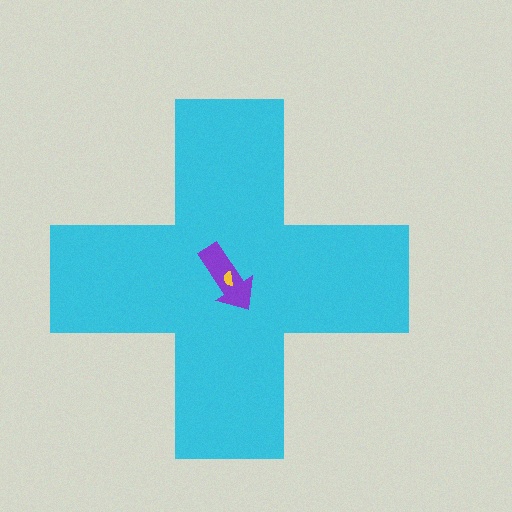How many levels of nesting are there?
3.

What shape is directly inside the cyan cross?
The purple arrow.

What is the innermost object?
The yellow semicircle.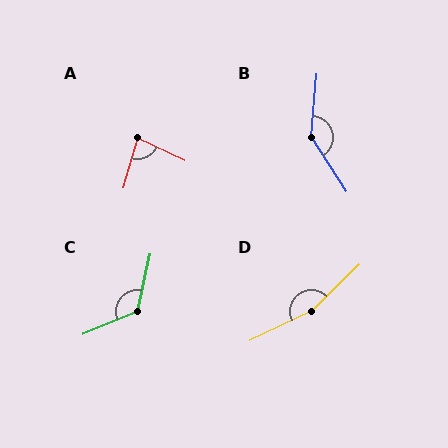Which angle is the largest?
D, at approximately 161 degrees.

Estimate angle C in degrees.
Approximately 124 degrees.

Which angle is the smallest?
A, at approximately 80 degrees.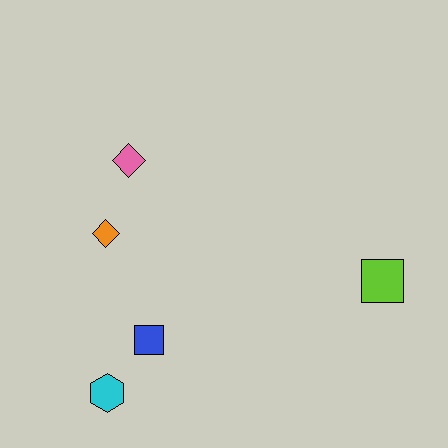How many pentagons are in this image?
There are no pentagons.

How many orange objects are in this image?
There is 1 orange object.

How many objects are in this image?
There are 5 objects.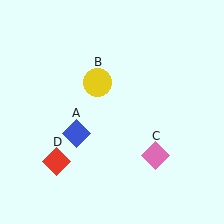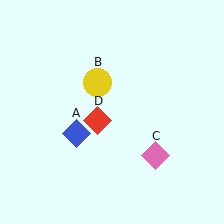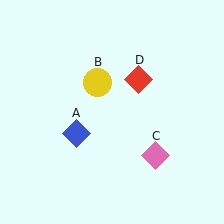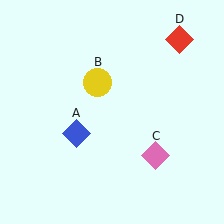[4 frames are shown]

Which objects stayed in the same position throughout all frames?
Blue diamond (object A) and yellow circle (object B) and pink diamond (object C) remained stationary.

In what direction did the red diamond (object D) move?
The red diamond (object D) moved up and to the right.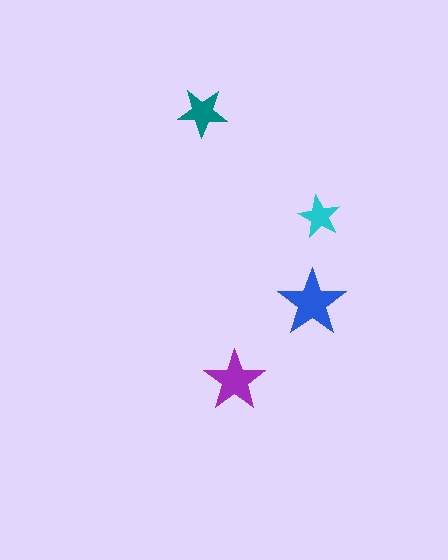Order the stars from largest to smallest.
the blue one, the purple one, the teal one, the cyan one.